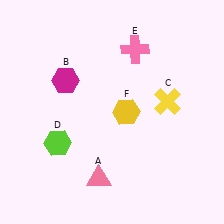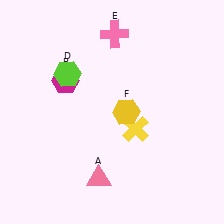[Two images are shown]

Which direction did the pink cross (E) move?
The pink cross (E) moved left.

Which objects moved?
The objects that moved are: the yellow cross (C), the lime hexagon (D), the pink cross (E).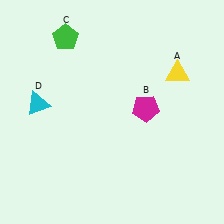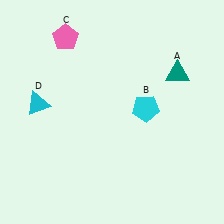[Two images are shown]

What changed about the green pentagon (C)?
In Image 1, C is green. In Image 2, it changed to pink.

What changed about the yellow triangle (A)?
In Image 1, A is yellow. In Image 2, it changed to teal.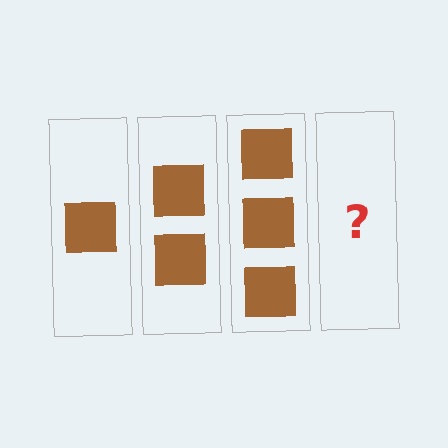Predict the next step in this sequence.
The next step is 4 squares.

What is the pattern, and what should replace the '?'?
The pattern is that each step adds one more square. The '?' should be 4 squares.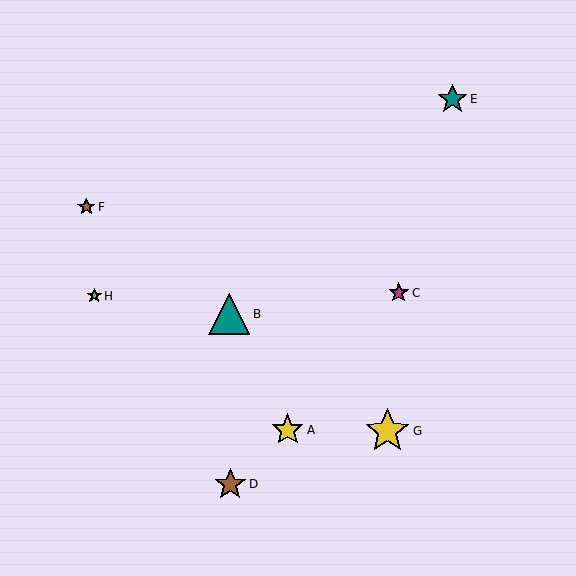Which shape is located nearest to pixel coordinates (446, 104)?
The teal star (labeled E) at (452, 99) is nearest to that location.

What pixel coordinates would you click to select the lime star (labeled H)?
Click at (94, 296) to select the lime star H.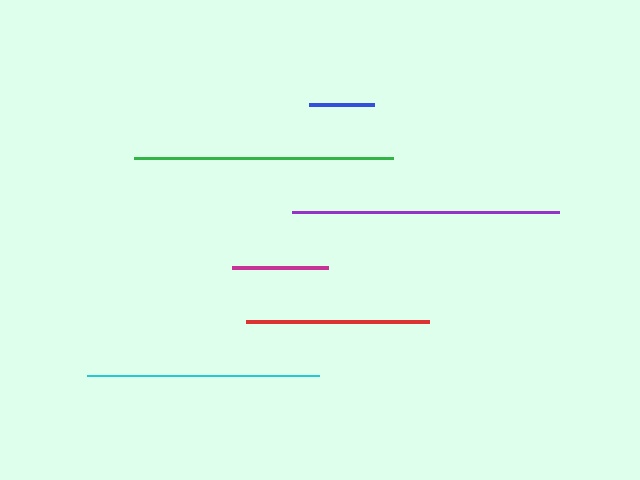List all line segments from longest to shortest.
From longest to shortest: purple, green, cyan, red, magenta, blue.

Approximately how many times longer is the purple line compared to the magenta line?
The purple line is approximately 2.8 times the length of the magenta line.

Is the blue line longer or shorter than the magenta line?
The magenta line is longer than the blue line.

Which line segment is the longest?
The purple line is the longest at approximately 267 pixels.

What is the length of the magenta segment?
The magenta segment is approximately 96 pixels long.